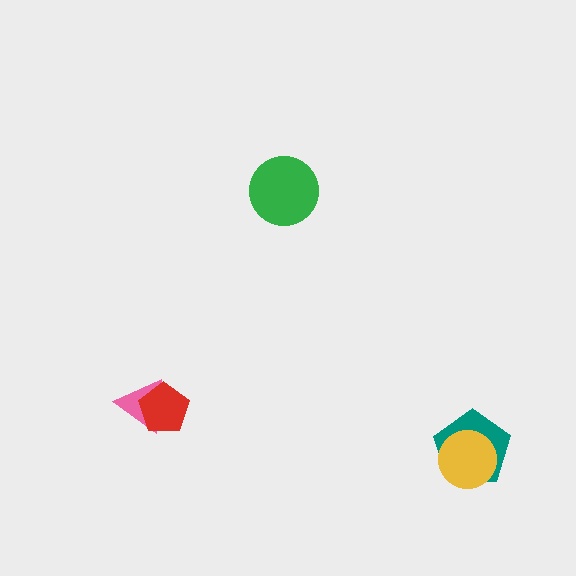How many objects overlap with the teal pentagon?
1 object overlaps with the teal pentagon.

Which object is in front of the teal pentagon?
The yellow circle is in front of the teal pentagon.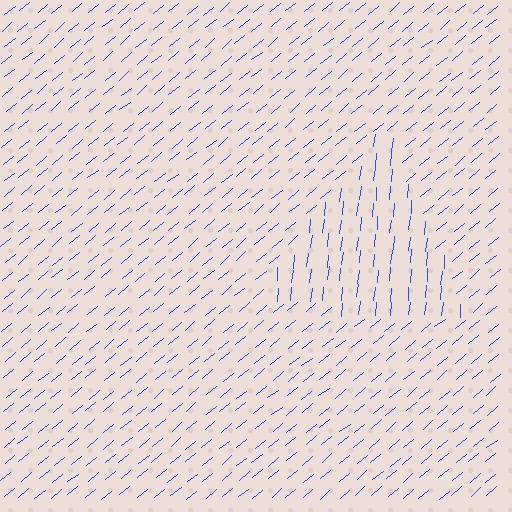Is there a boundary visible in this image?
Yes, there is a texture boundary formed by a change in line orientation.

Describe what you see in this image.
The image is filled with small blue line segments. A triangle region in the image has lines oriented differently from the surrounding lines, creating a visible texture boundary.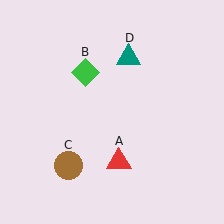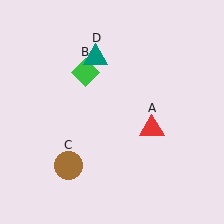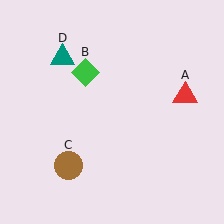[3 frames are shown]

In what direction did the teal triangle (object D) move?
The teal triangle (object D) moved left.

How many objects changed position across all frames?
2 objects changed position: red triangle (object A), teal triangle (object D).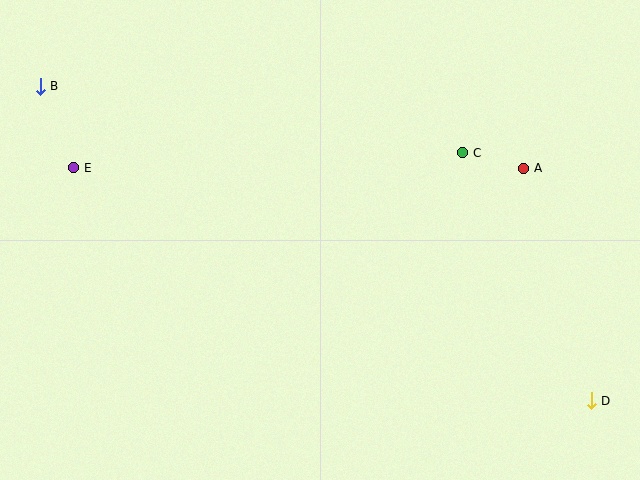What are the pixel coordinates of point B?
Point B is at (40, 86).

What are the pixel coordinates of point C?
Point C is at (463, 153).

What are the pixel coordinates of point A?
Point A is at (524, 168).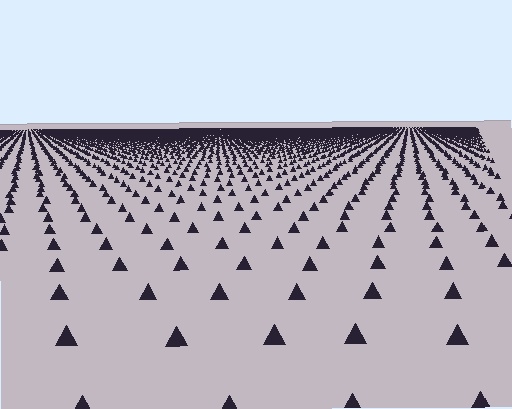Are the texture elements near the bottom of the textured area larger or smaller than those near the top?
Larger. Near the bottom, elements are closer to the viewer and appear at a bigger on-screen size.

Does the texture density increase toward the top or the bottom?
Density increases toward the top.